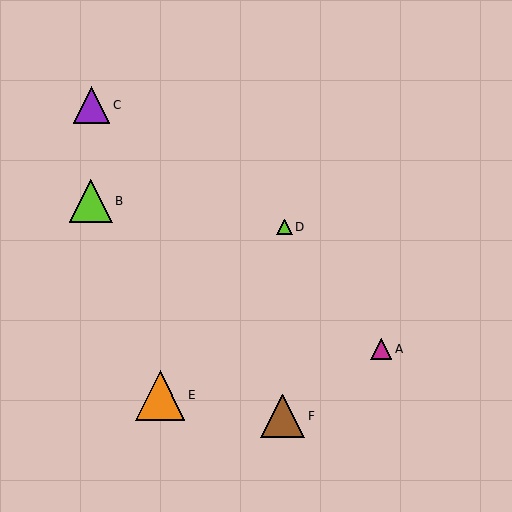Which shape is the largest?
The orange triangle (labeled E) is the largest.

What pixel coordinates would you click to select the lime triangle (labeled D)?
Click at (284, 227) to select the lime triangle D.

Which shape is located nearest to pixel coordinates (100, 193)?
The lime triangle (labeled B) at (91, 201) is nearest to that location.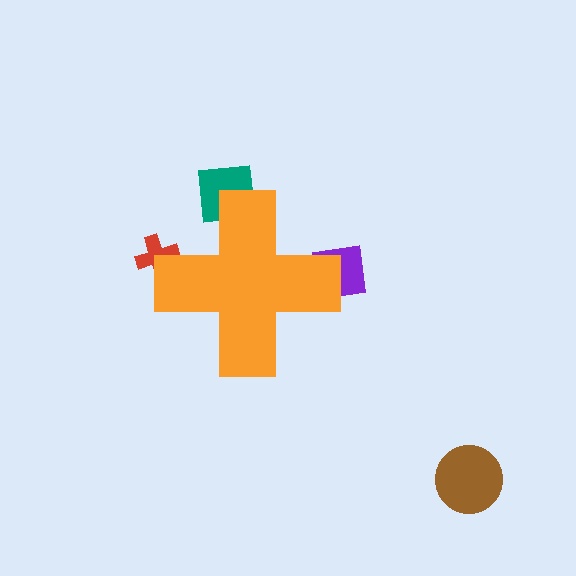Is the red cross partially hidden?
Yes, the red cross is partially hidden behind the orange cross.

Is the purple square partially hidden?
Yes, the purple square is partially hidden behind the orange cross.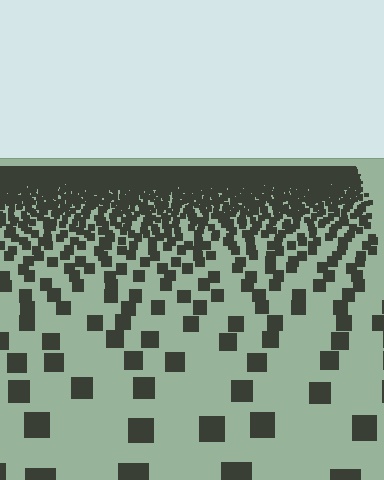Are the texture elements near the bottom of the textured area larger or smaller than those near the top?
Larger. Near the bottom, elements are closer to the viewer and appear at a bigger on-screen size.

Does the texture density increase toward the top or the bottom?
Density increases toward the top.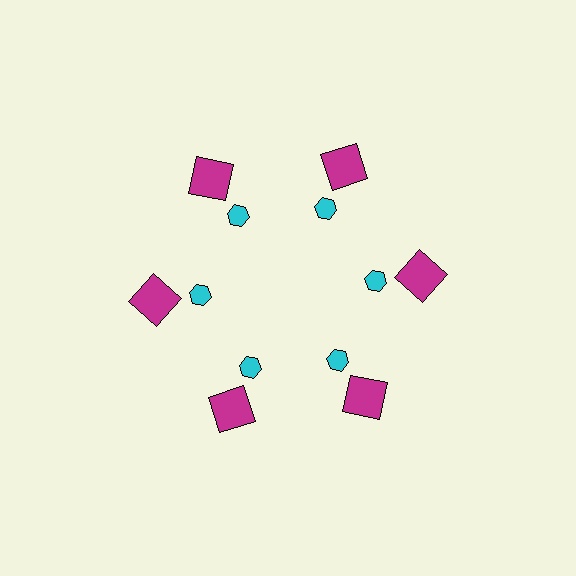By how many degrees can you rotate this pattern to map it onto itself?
The pattern maps onto itself every 60 degrees of rotation.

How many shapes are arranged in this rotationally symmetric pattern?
There are 12 shapes, arranged in 6 groups of 2.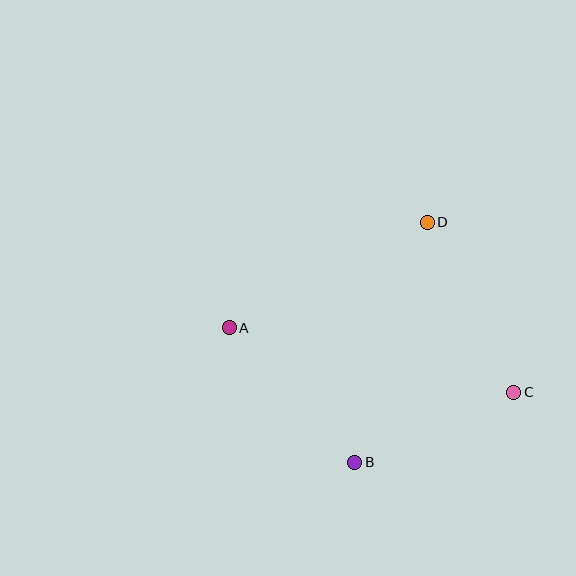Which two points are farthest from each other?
Points A and C are farthest from each other.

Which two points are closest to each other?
Points B and C are closest to each other.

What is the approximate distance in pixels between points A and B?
The distance between A and B is approximately 184 pixels.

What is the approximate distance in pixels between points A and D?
The distance between A and D is approximately 225 pixels.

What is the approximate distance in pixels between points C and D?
The distance between C and D is approximately 191 pixels.